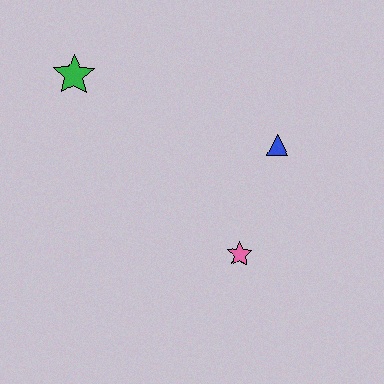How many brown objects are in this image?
There are no brown objects.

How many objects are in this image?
There are 3 objects.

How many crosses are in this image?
There are no crosses.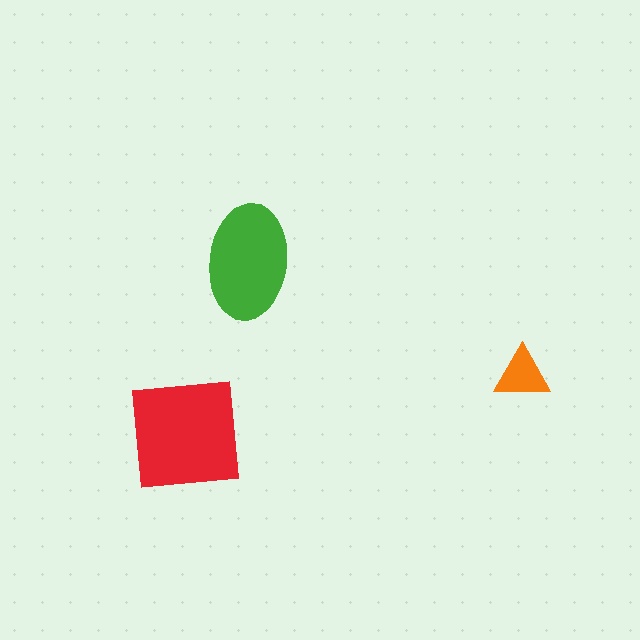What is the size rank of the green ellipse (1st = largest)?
2nd.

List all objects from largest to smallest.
The red square, the green ellipse, the orange triangle.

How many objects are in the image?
There are 3 objects in the image.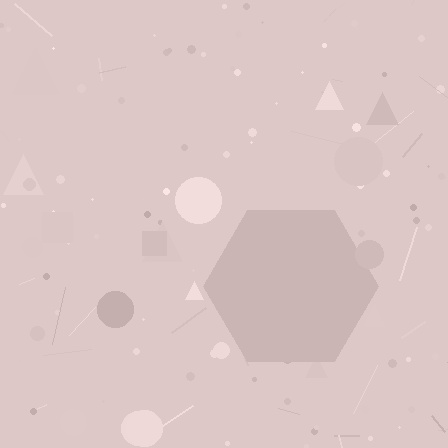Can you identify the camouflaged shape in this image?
The camouflaged shape is a hexagon.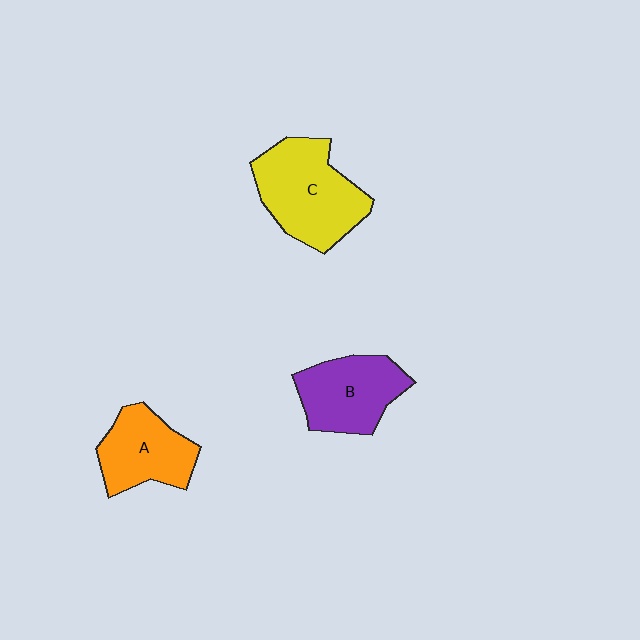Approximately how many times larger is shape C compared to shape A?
Approximately 1.4 times.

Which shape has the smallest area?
Shape A (orange).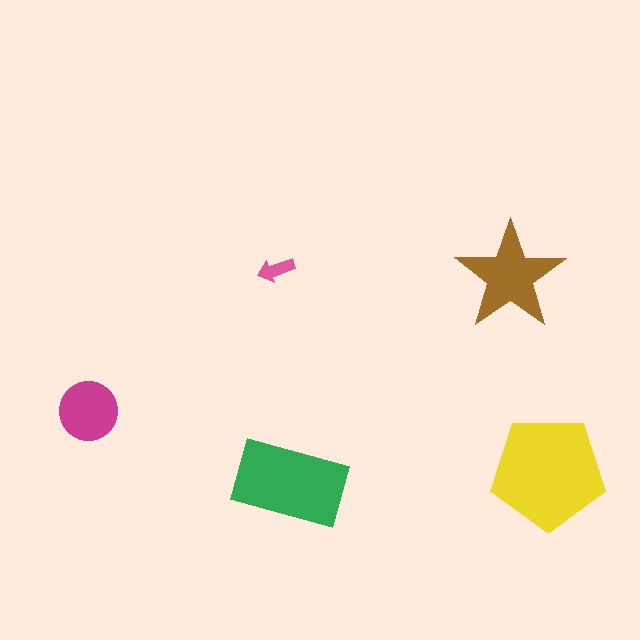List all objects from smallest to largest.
The pink arrow, the magenta circle, the brown star, the green rectangle, the yellow pentagon.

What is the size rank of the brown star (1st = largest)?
3rd.